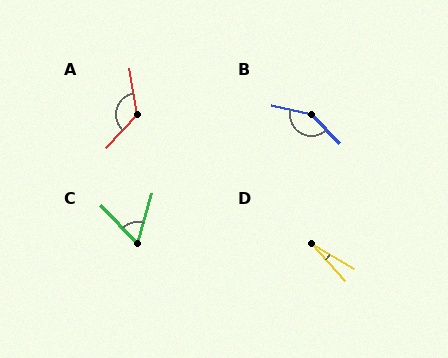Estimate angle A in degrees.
Approximately 128 degrees.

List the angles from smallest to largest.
D (17°), C (60°), A (128°), B (148°).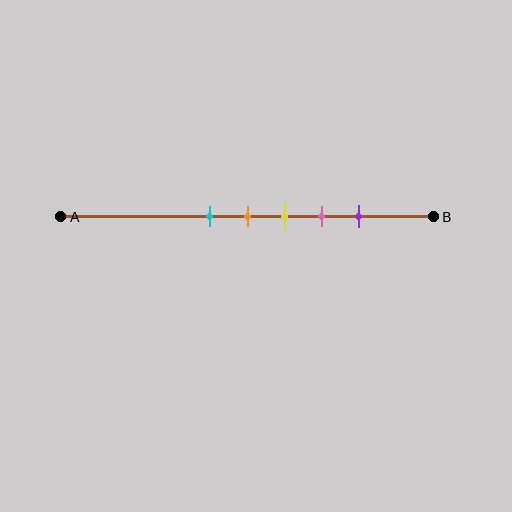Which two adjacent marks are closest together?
The cyan and orange marks are the closest adjacent pair.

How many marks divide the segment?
There are 5 marks dividing the segment.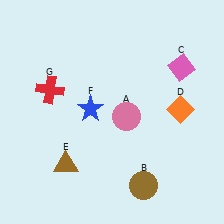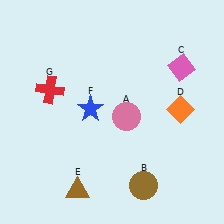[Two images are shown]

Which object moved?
The brown triangle (E) moved down.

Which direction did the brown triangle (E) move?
The brown triangle (E) moved down.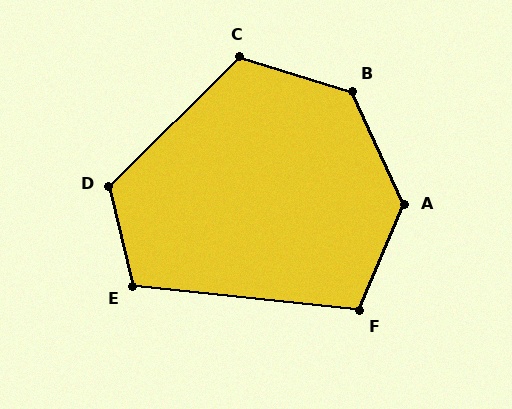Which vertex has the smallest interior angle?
F, at approximately 107 degrees.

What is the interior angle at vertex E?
Approximately 109 degrees (obtuse).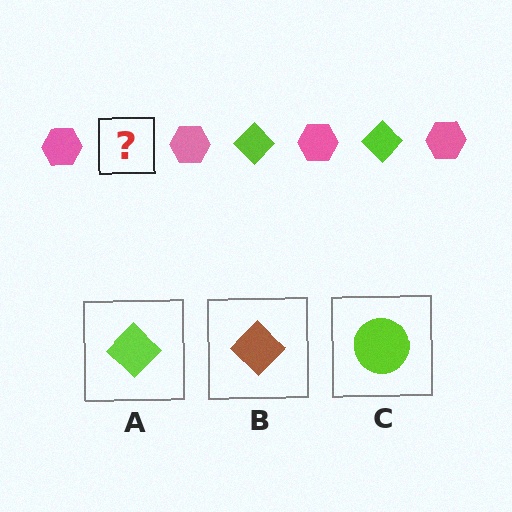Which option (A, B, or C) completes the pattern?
A.